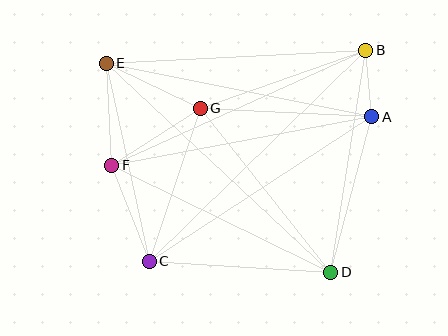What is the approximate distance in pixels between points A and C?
The distance between A and C is approximately 266 pixels.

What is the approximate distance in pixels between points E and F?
The distance between E and F is approximately 102 pixels.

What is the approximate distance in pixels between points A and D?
The distance between A and D is approximately 161 pixels.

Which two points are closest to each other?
Points A and B are closest to each other.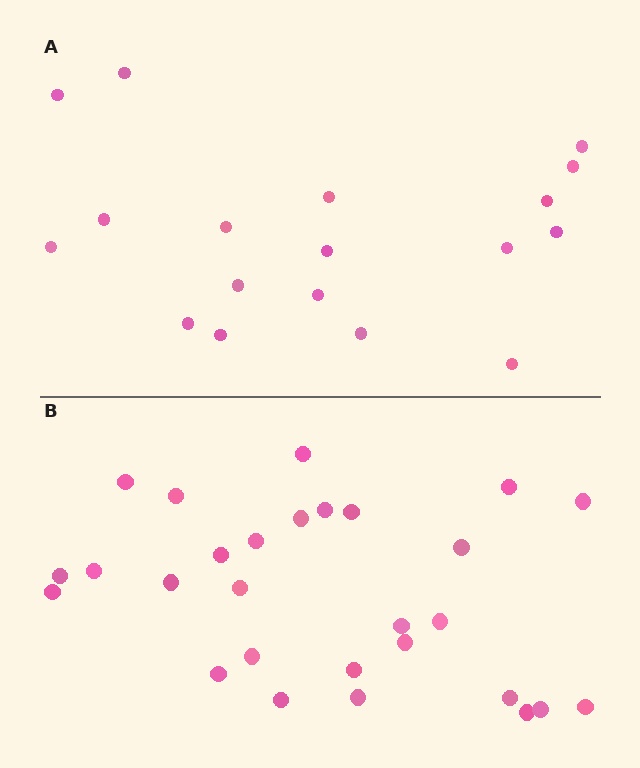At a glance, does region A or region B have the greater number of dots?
Region B (the bottom region) has more dots.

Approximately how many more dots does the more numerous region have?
Region B has roughly 10 or so more dots than region A.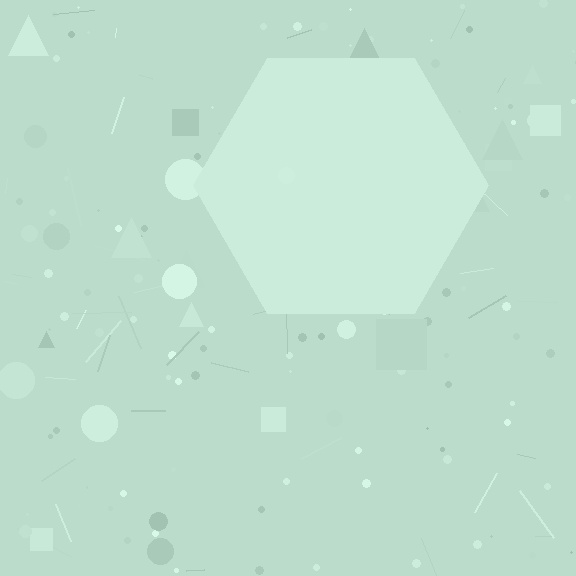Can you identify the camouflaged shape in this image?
The camouflaged shape is a hexagon.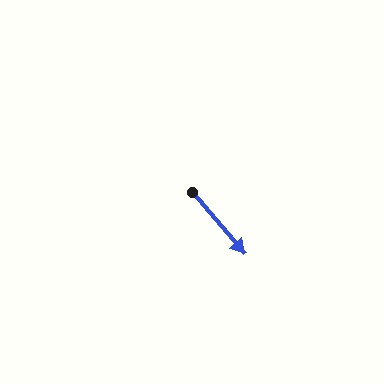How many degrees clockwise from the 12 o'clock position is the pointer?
Approximately 140 degrees.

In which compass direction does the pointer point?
Southeast.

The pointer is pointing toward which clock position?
Roughly 5 o'clock.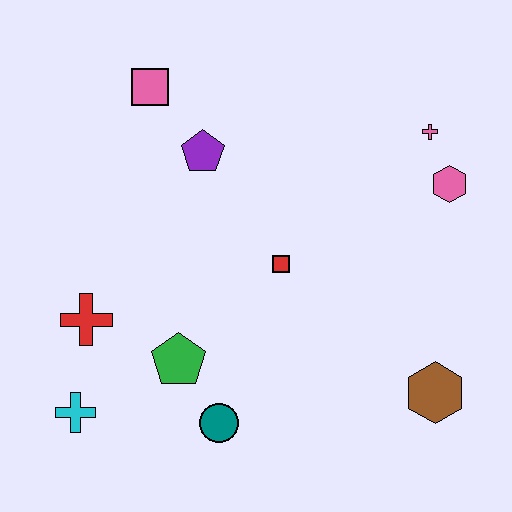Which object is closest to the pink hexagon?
The pink cross is closest to the pink hexagon.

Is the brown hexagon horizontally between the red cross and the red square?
No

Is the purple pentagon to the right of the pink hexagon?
No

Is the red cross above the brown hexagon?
Yes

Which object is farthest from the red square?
The cyan cross is farthest from the red square.